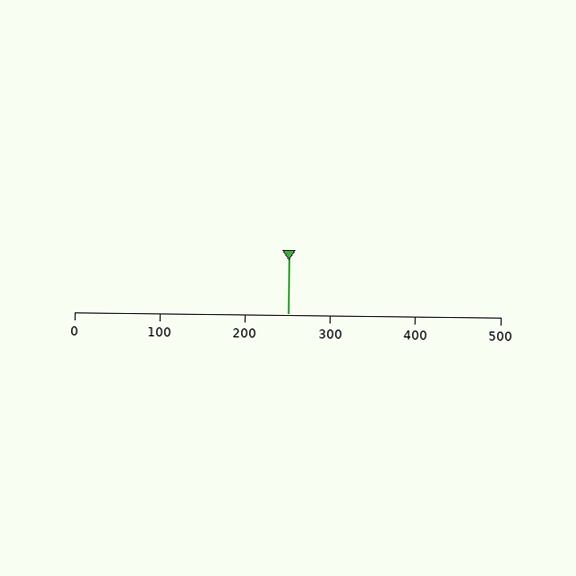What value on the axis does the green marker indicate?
The marker indicates approximately 250.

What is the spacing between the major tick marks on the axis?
The major ticks are spaced 100 apart.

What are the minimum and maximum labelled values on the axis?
The axis runs from 0 to 500.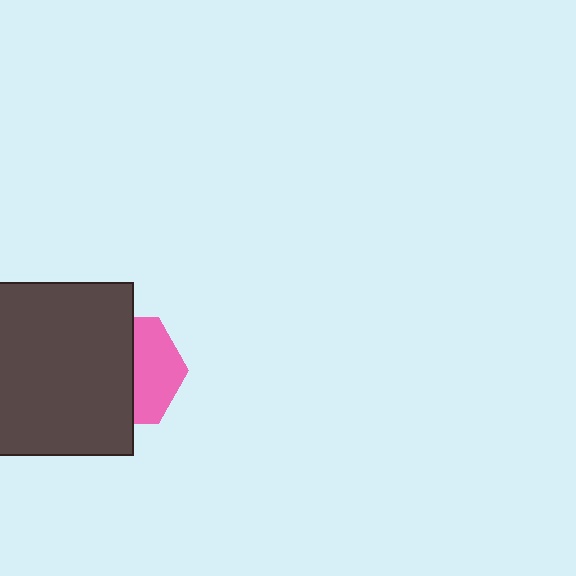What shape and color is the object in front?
The object in front is a dark gray rectangle.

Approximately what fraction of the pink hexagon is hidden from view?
Roughly 56% of the pink hexagon is hidden behind the dark gray rectangle.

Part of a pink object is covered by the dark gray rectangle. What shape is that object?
It is a hexagon.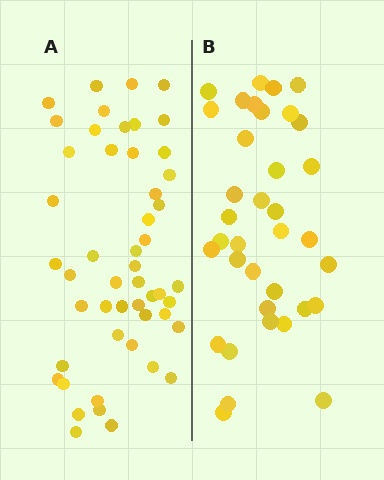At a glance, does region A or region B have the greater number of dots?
Region A (the left region) has more dots.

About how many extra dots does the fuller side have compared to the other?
Region A has approximately 15 more dots than region B.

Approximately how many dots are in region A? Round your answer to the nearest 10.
About 50 dots.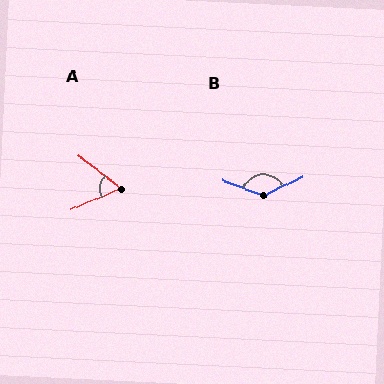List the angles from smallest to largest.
A (61°), B (134°).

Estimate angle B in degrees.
Approximately 134 degrees.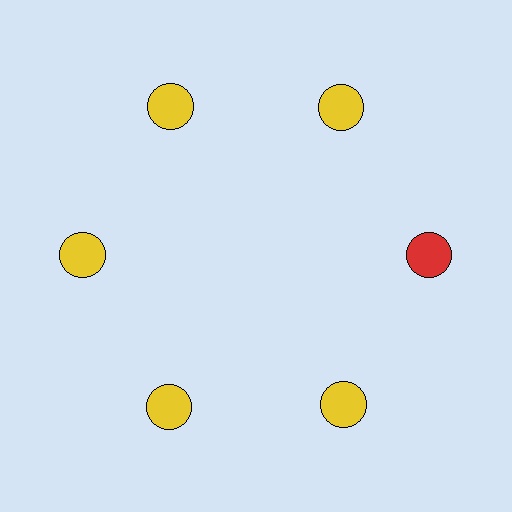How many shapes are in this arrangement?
There are 6 shapes arranged in a ring pattern.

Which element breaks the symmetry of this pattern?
The red circle at roughly the 3 o'clock position breaks the symmetry. All other shapes are yellow circles.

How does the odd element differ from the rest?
It has a different color: red instead of yellow.